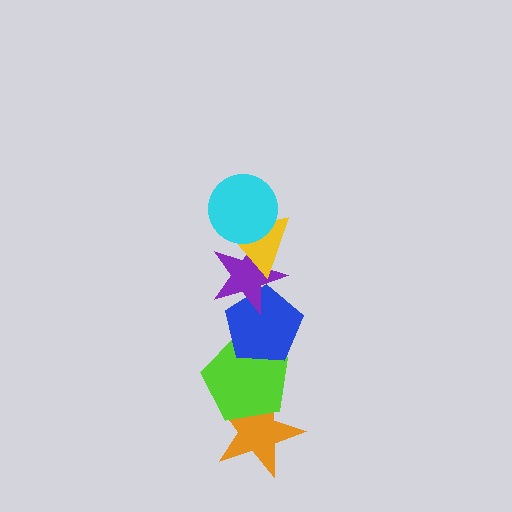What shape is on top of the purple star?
The yellow triangle is on top of the purple star.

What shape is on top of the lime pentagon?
The blue pentagon is on top of the lime pentagon.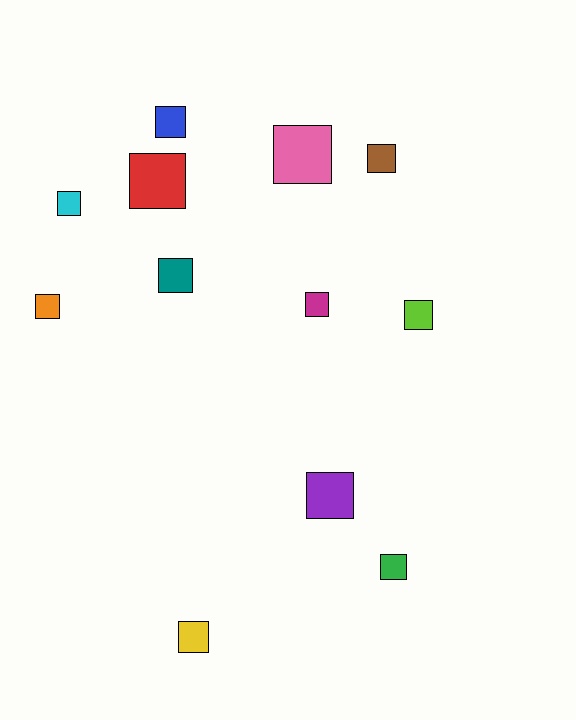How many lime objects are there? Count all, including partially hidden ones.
There is 1 lime object.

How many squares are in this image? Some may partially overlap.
There are 12 squares.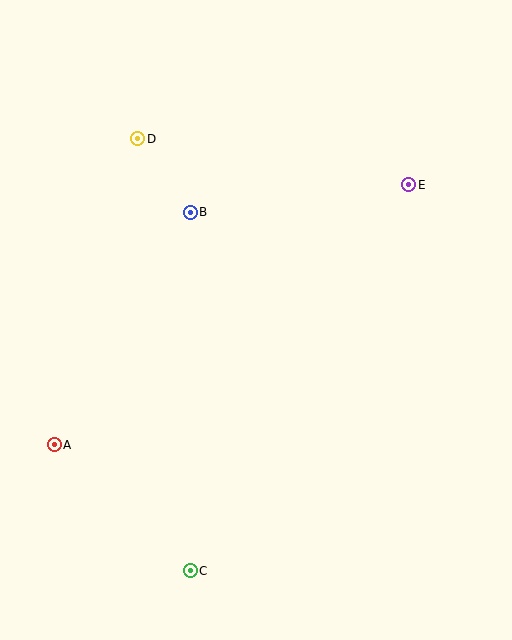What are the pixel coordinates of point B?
Point B is at (190, 212).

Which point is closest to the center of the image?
Point B at (190, 212) is closest to the center.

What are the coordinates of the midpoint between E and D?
The midpoint between E and D is at (273, 162).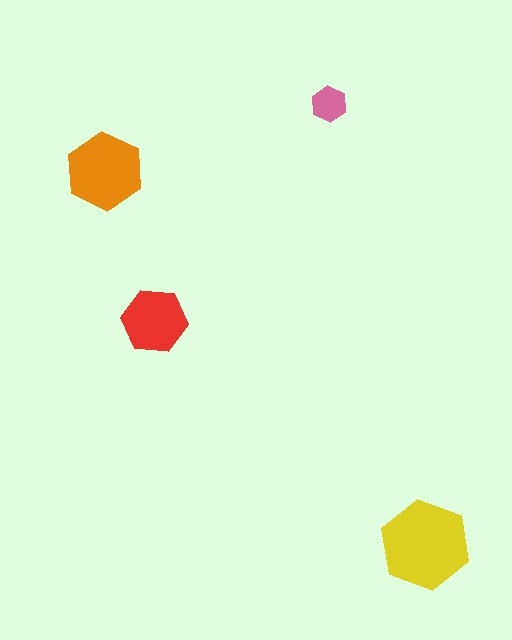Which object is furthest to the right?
The yellow hexagon is rightmost.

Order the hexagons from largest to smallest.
the yellow one, the orange one, the red one, the pink one.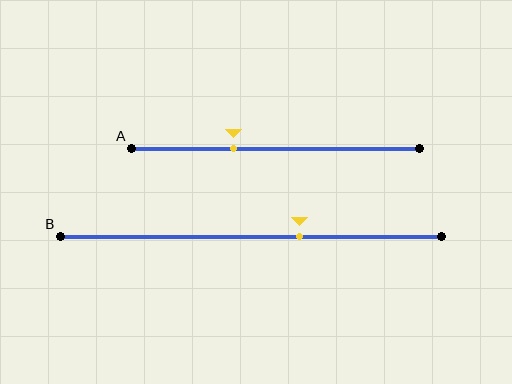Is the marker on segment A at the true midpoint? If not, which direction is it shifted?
No, the marker on segment A is shifted to the left by about 15% of the segment length.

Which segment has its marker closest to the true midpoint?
Segment B has its marker closest to the true midpoint.